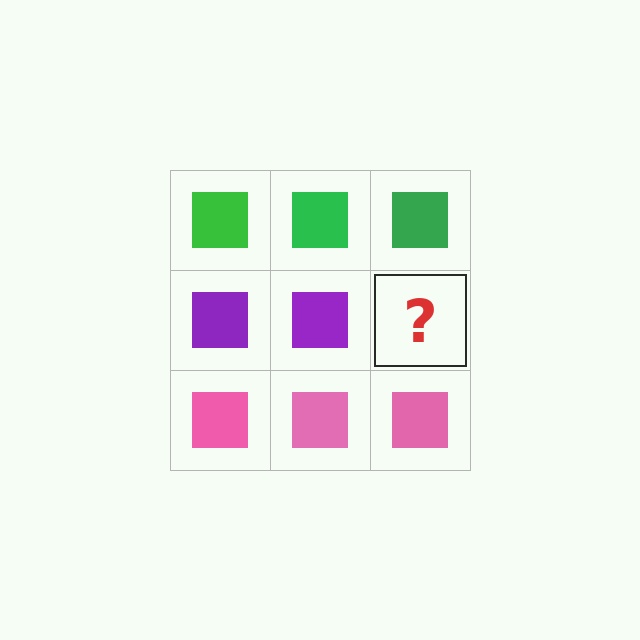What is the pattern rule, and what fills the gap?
The rule is that each row has a consistent color. The gap should be filled with a purple square.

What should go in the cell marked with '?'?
The missing cell should contain a purple square.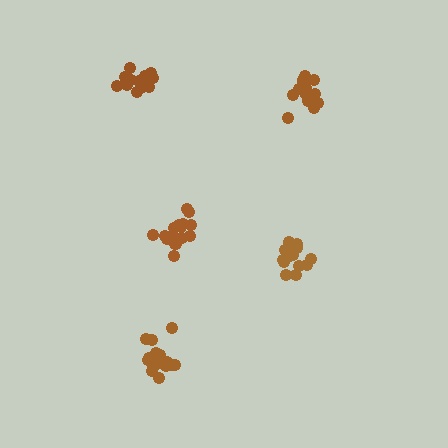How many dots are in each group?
Group 1: 15 dots, Group 2: 16 dots, Group 3: 18 dots, Group 4: 15 dots, Group 5: 18 dots (82 total).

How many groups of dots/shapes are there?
There are 5 groups.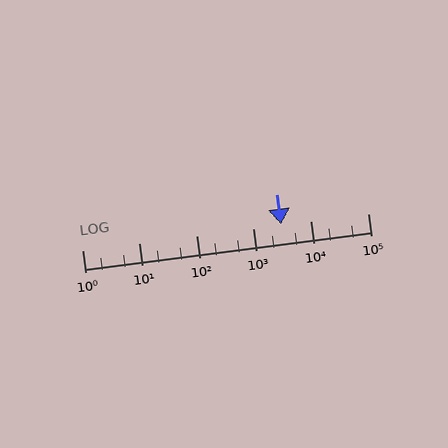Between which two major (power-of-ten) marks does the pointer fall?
The pointer is between 1000 and 10000.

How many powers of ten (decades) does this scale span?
The scale spans 5 decades, from 1 to 100000.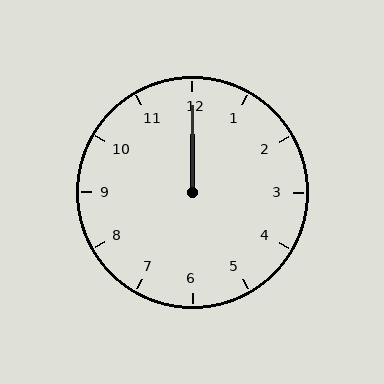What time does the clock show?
12:00.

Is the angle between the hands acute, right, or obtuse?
It is acute.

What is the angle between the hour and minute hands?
Approximately 0 degrees.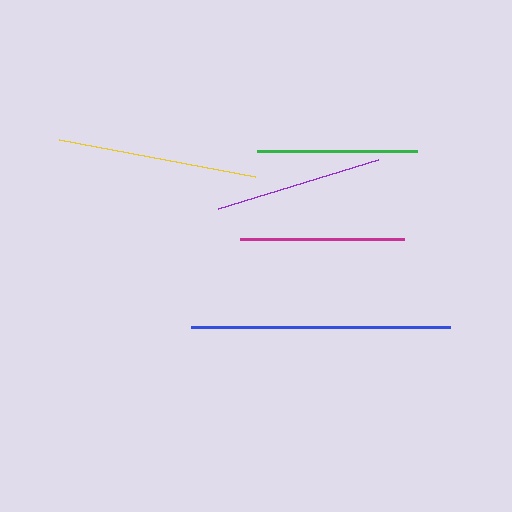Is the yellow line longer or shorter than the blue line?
The blue line is longer than the yellow line.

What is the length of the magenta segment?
The magenta segment is approximately 164 pixels long.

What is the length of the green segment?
The green segment is approximately 159 pixels long.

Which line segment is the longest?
The blue line is the longest at approximately 259 pixels.